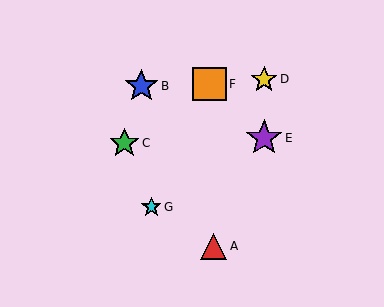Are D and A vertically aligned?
No, D is at x≈264 and A is at x≈213.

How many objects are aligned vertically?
2 objects (D, E) are aligned vertically.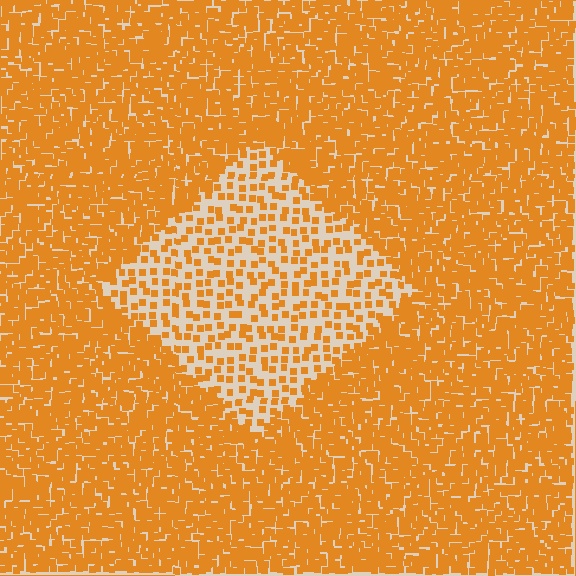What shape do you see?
I see a diamond.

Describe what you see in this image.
The image contains small orange elements arranged at two different densities. A diamond-shaped region is visible where the elements are less densely packed than the surrounding area.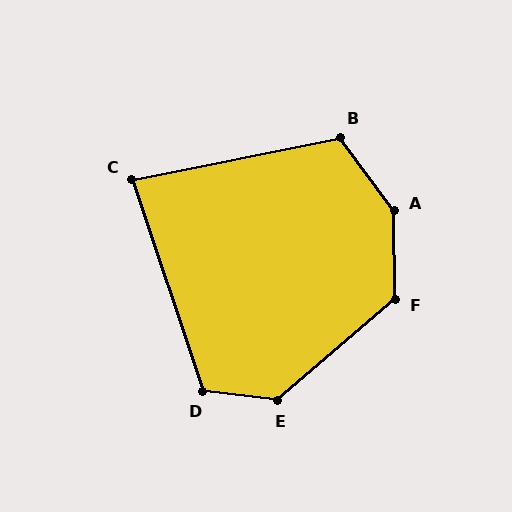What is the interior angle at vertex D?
Approximately 115 degrees (obtuse).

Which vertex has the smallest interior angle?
C, at approximately 83 degrees.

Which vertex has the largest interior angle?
A, at approximately 144 degrees.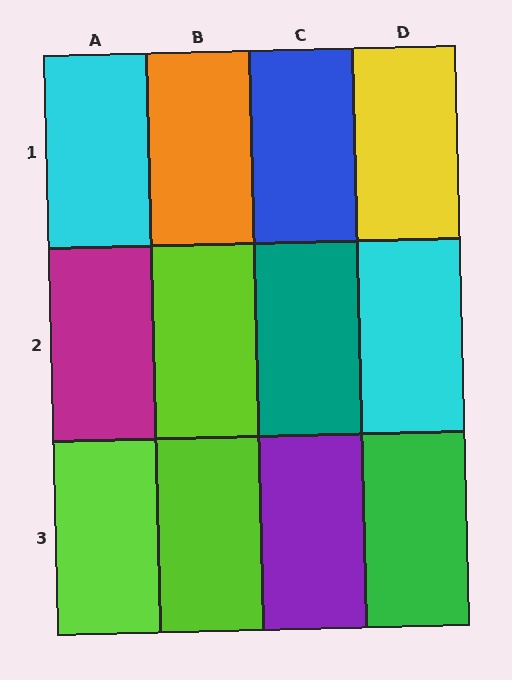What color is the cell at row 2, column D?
Cyan.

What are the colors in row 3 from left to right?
Lime, lime, purple, green.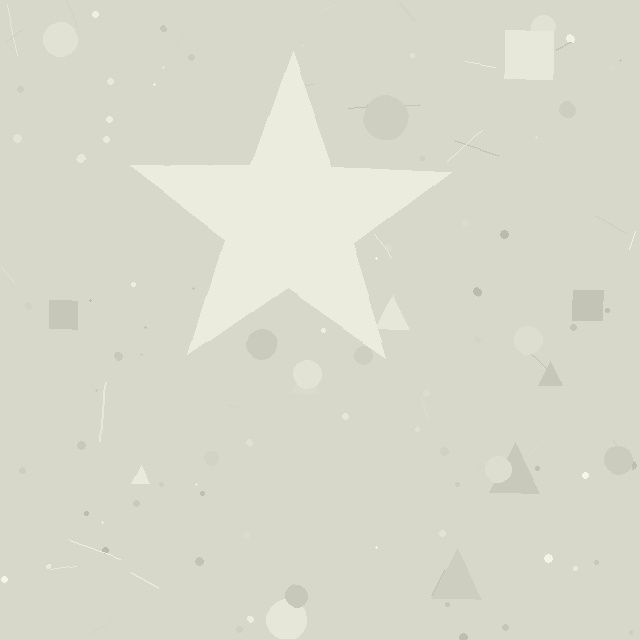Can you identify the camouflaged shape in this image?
The camouflaged shape is a star.